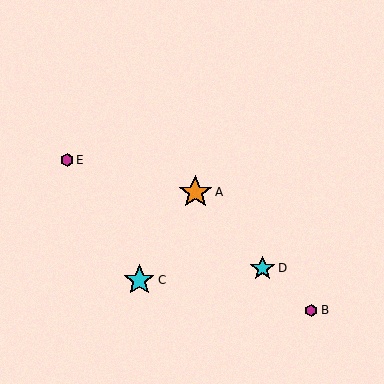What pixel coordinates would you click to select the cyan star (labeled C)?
Click at (139, 280) to select the cyan star C.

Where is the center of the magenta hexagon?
The center of the magenta hexagon is at (67, 160).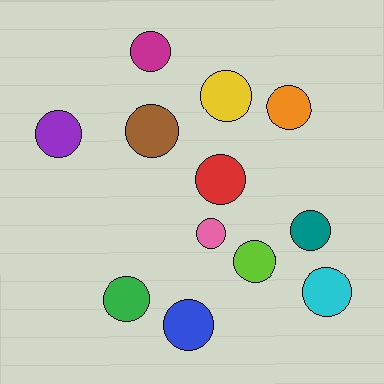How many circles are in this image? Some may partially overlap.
There are 12 circles.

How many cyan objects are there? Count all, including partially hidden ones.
There is 1 cyan object.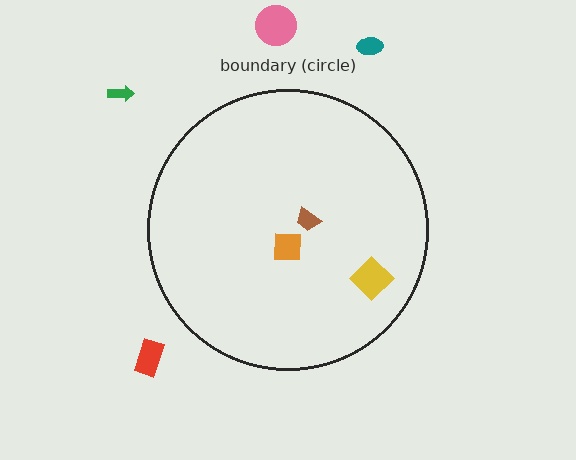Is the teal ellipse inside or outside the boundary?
Outside.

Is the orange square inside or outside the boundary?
Inside.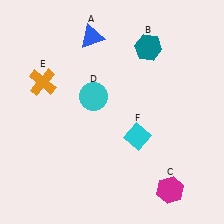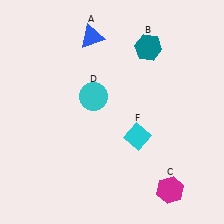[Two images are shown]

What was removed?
The orange cross (E) was removed in Image 2.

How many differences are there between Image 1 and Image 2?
There is 1 difference between the two images.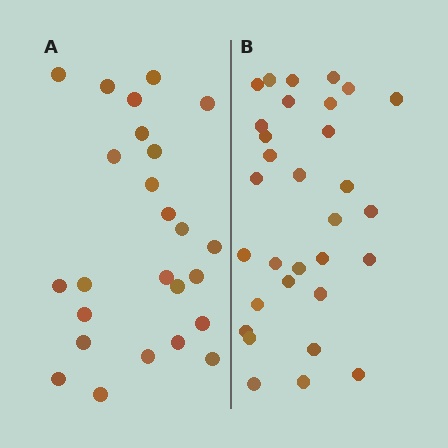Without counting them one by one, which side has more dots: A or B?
Region B (the right region) has more dots.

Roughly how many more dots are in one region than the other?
Region B has about 6 more dots than region A.